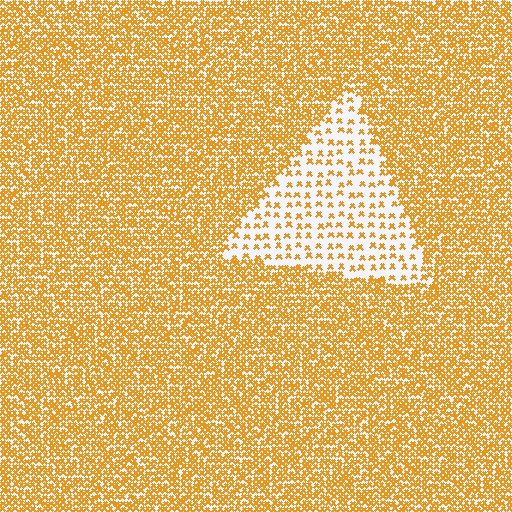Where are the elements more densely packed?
The elements are more densely packed outside the triangle boundary.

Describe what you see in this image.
The image contains small orange elements arranged at two different densities. A triangle-shaped region is visible where the elements are less densely packed than the surrounding area.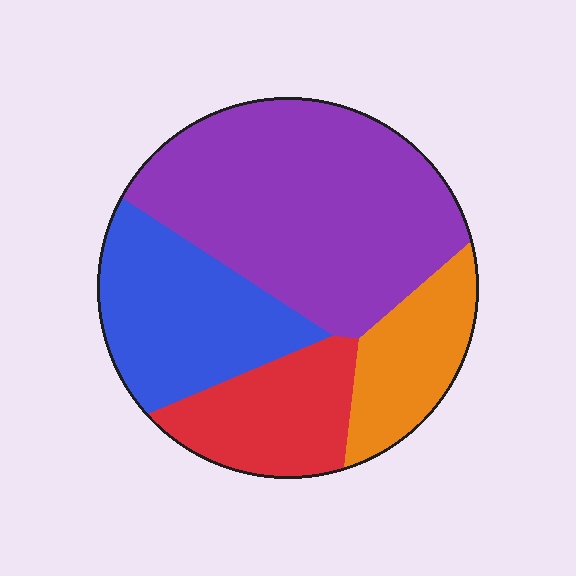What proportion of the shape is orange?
Orange covers 14% of the shape.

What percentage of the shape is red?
Red covers 17% of the shape.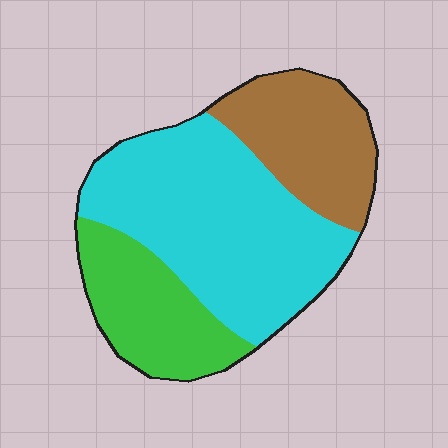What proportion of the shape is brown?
Brown covers around 25% of the shape.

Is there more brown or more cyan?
Cyan.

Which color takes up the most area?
Cyan, at roughly 50%.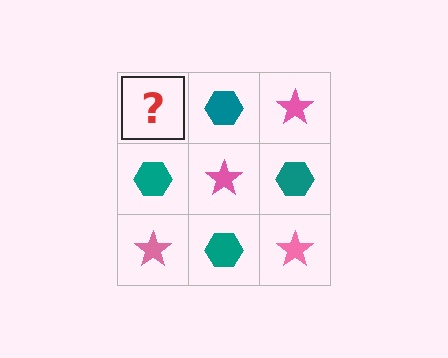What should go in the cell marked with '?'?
The missing cell should contain a pink star.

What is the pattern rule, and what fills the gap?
The rule is that it alternates pink star and teal hexagon in a checkerboard pattern. The gap should be filled with a pink star.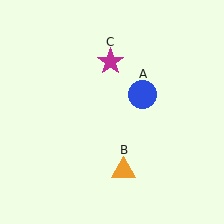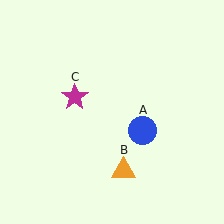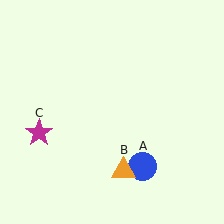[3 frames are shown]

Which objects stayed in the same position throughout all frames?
Orange triangle (object B) remained stationary.